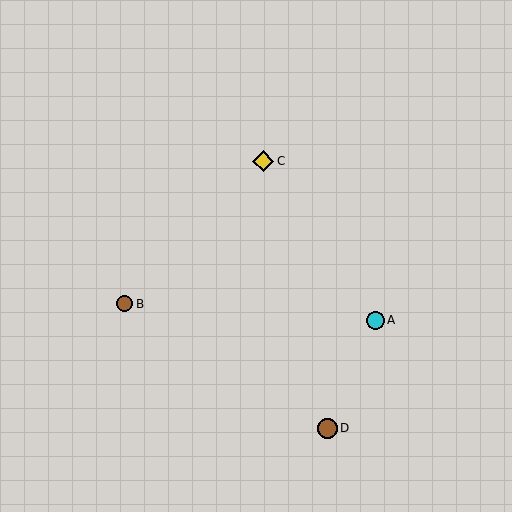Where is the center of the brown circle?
The center of the brown circle is at (125, 304).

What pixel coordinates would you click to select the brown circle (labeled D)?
Click at (327, 428) to select the brown circle D.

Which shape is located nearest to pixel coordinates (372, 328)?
The cyan circle (labeled A) at (376, 320) is nearest to that location.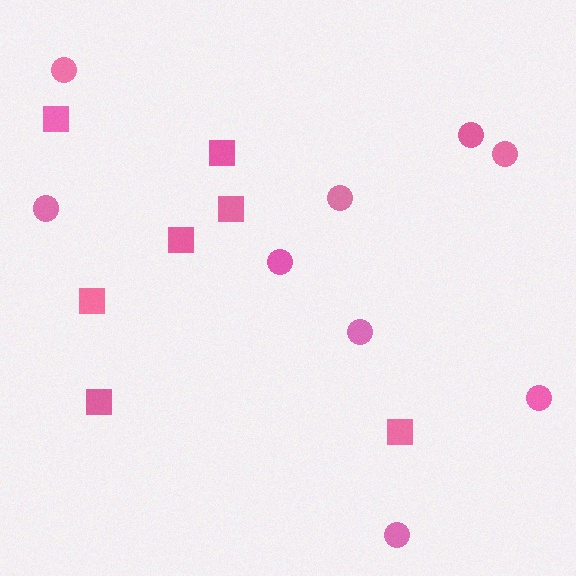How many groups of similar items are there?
There are 2 groups: one group of circles (9) and one group of squares (7).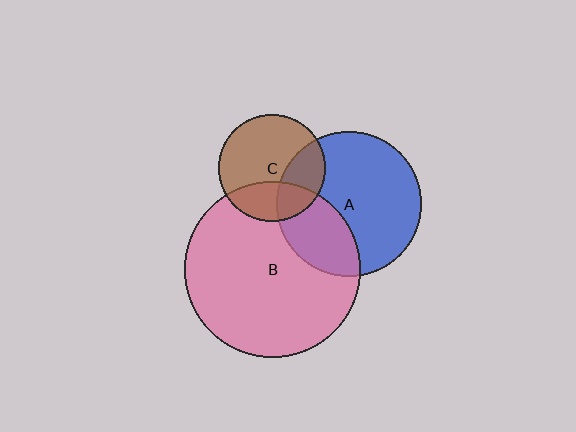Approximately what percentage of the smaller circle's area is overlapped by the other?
Approximately 30%.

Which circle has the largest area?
Circle B (pink).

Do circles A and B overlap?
Yes.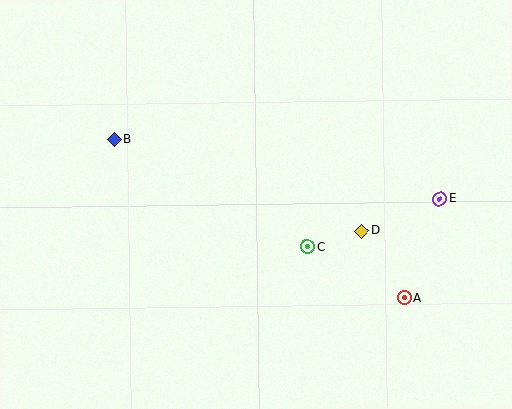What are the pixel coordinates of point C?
Point C is at (308, 247).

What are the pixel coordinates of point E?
Point E is at (440, 199).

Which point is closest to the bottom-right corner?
Point A is closest to the bottom-right corner.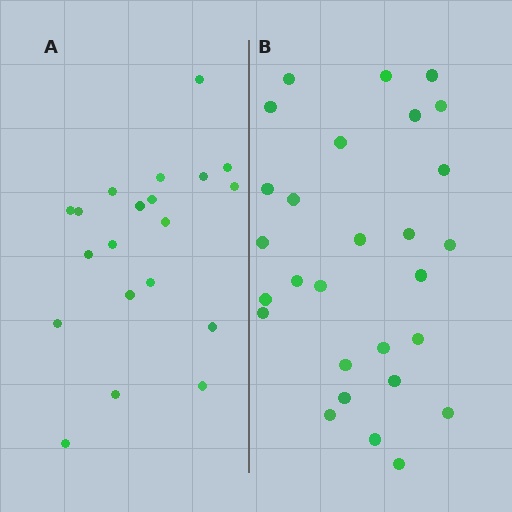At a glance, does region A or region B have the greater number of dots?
Region B (the right region) has more dots.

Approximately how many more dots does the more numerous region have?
Region B has roughly 8 or so more dots than region A.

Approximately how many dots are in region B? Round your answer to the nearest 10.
About 30 dots. (The exact count is 28, which rounds to 30.)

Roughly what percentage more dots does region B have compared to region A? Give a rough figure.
About 40% more.